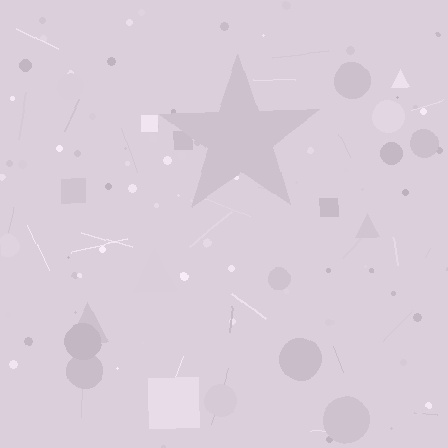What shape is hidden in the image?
A star is hidden in the image.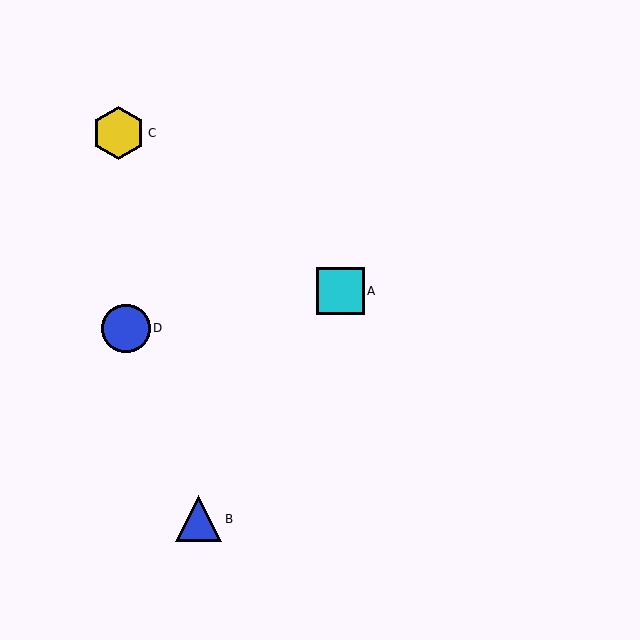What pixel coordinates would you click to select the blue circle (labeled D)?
Click at (126, 328) to select the blue circle D.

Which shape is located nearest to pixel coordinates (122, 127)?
The yellow hexagon (labeled C) at (118, 133) is nearest to that location.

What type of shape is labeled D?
Shape D is a blue circle.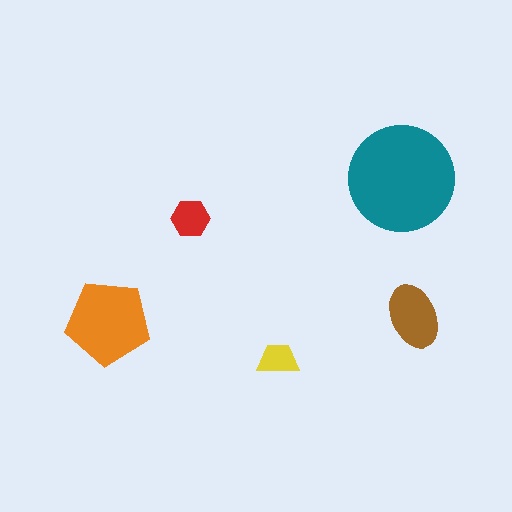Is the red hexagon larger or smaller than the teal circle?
Smaller.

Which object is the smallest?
The yellow trapezoid.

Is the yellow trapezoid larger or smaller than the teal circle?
Smaller.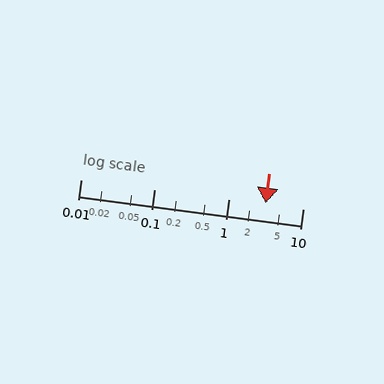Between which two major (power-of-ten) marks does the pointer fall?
The pointer is between 1 and 10.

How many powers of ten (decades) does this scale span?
The scale spans 3 decades, from 0.01 to 10.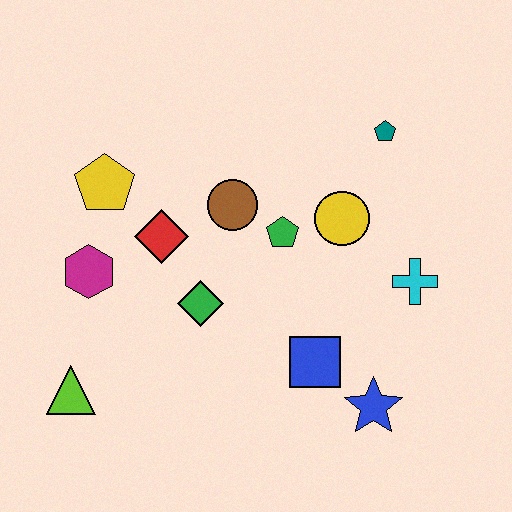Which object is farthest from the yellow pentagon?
The blue star is farthest from the yellow pentagon.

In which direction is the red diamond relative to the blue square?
The red diamond is to the left of the blue square.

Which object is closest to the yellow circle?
The green pentagon is closest to the yellow circle.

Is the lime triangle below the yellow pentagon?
Yes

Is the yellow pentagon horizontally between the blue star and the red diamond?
No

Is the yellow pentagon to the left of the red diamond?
Yes